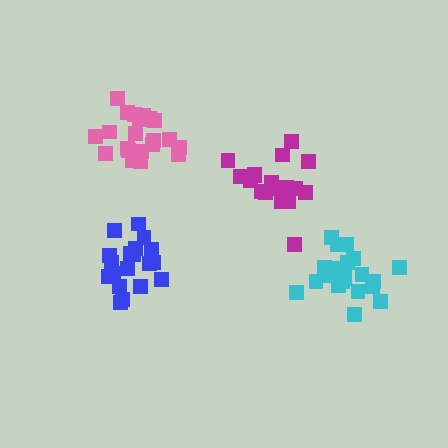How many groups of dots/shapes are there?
There are 4 groups.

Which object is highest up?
The pink cluster is topmost.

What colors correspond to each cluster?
The clusters are colored: pink, cyan, blue, magenta.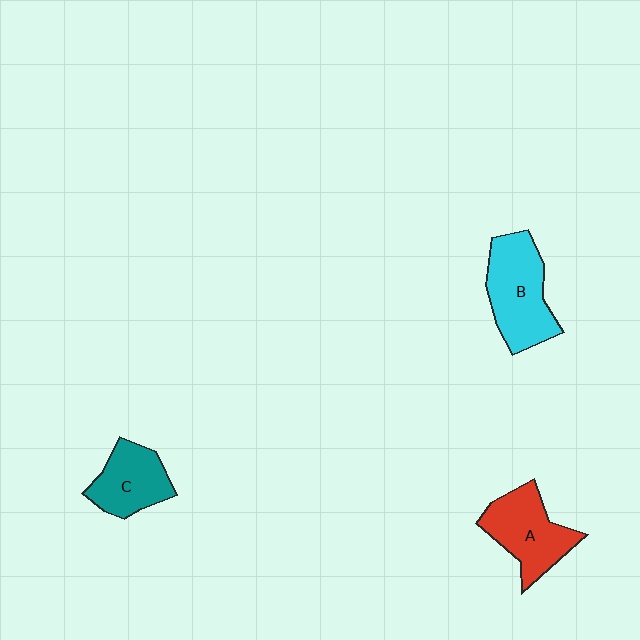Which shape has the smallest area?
Shape C (teal).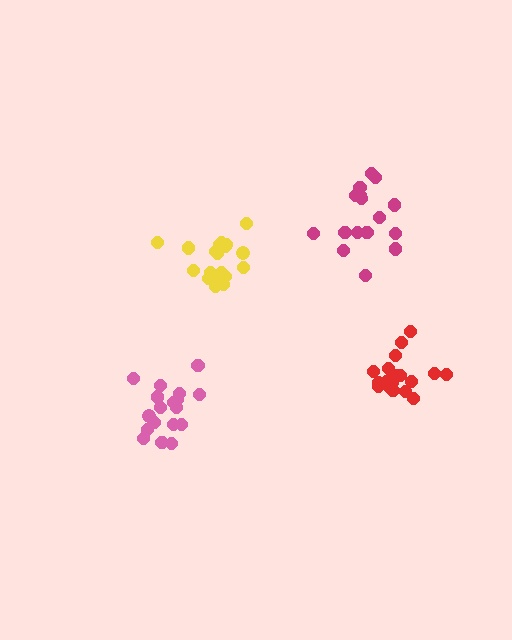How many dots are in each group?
Group 1: 20 dots, Group 2: 18 dots, Group 3: 18 dots, Group 4: 16 dots (72 total).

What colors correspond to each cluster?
The clusters are colored: yellow, red, pink, magenta.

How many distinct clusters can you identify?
There are 4 distinct clusters.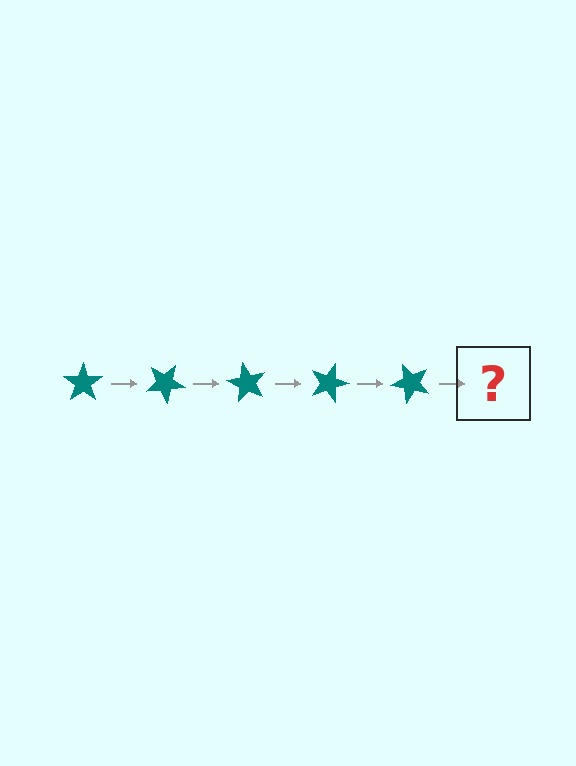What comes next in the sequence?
The next element should be a teal star rotated 150 degrees.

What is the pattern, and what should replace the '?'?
The pattern is that the star rotates 30 degrees each step. The '?' should be a teal star rotated 150 degrees.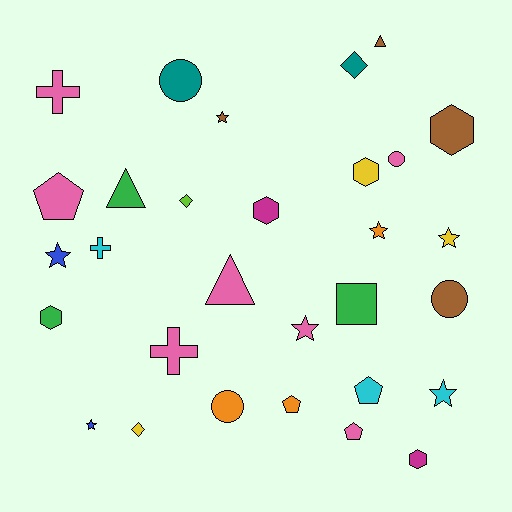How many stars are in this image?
There are 7 stars.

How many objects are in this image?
There are 30 objects.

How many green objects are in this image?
There are 3 green objects.